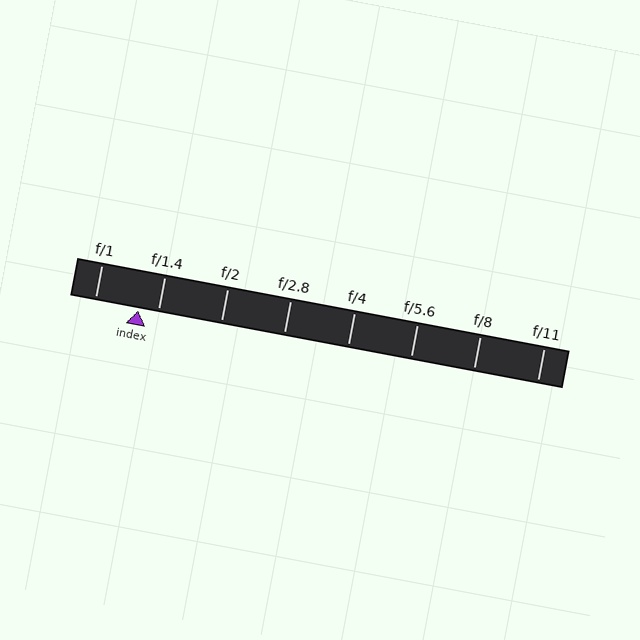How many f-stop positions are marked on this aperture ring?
There are 8 f-stop positions marked.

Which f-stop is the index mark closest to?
The index mark is closest to f/1.4.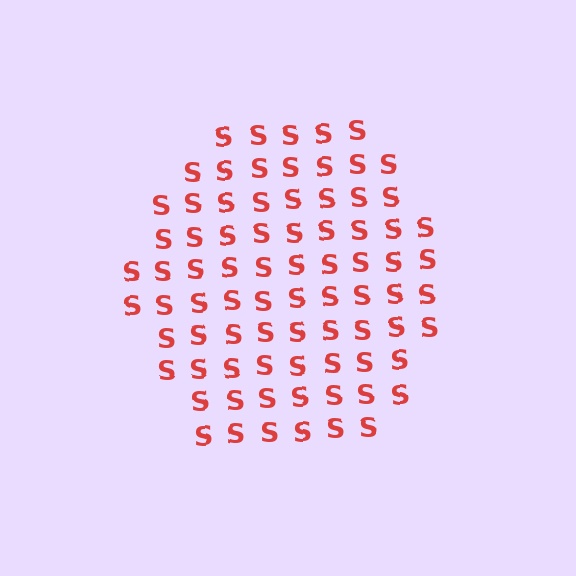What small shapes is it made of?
It is made of small letter S's.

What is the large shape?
The large shape is a hexagon.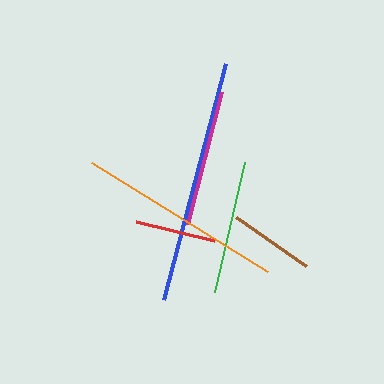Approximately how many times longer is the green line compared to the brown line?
The green line is approximately 1.5 times the length of the brown line.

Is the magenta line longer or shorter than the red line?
The magenta line is longer than the red line.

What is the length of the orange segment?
The orange segment is approximately 207 pixels long.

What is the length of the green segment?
The green segment is approximately 133 pixels long.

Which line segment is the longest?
The blue line is the longest at approximately 244 pixels.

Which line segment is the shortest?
The red line is the shortest at approximately 81 pixels.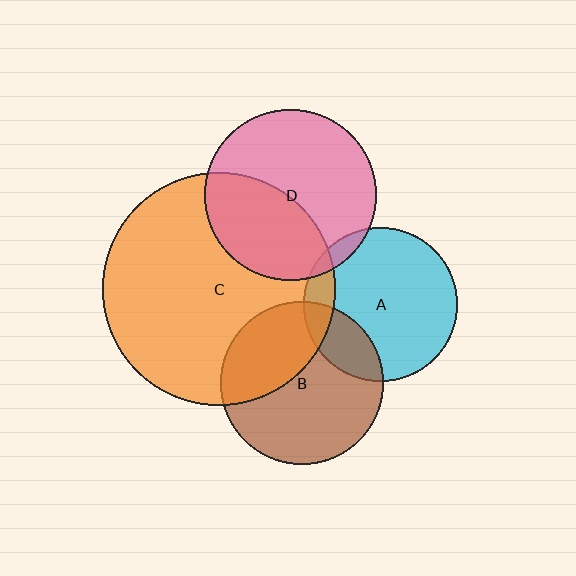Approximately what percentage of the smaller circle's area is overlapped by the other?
Approximately 35%.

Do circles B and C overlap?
Yes.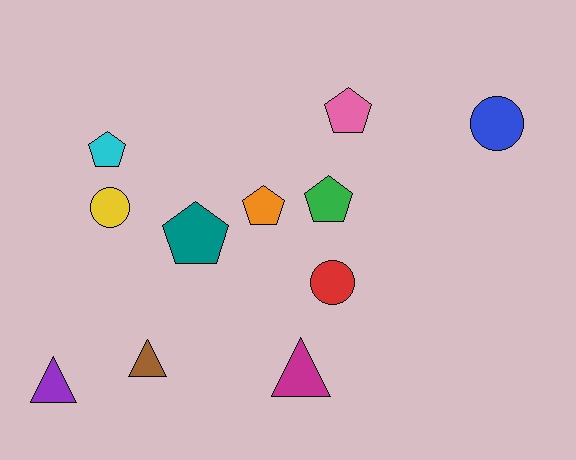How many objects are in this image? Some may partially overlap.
There are 11 objects.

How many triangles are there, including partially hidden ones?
There are 3 triangles.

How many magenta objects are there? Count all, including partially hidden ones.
There is 1 magenta object.